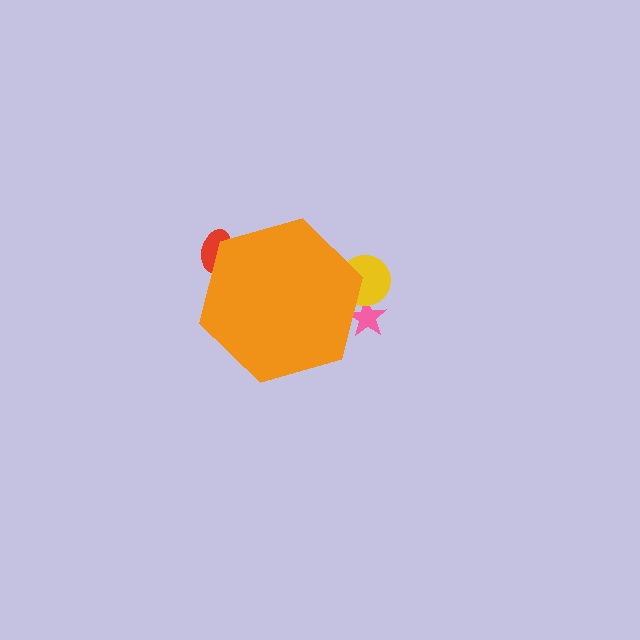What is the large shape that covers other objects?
An orange hexagon.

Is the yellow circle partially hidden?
Yes, the yellow circle is partially hidden behind the orange hexagon.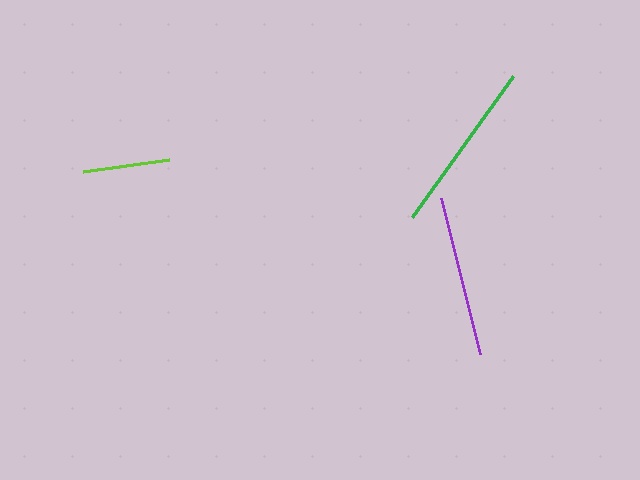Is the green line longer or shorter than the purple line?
The green line is longer than the purple line.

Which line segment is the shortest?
The lime line is the shortest at approximately 87 pixels.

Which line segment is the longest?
The green line is the longest at approximately 174 pixels.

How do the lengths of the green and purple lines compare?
The green and purple lines are approximately the same length.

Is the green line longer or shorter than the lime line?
The green line is longer than the lime line.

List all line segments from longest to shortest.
From longest to shortest: green, purple, lime.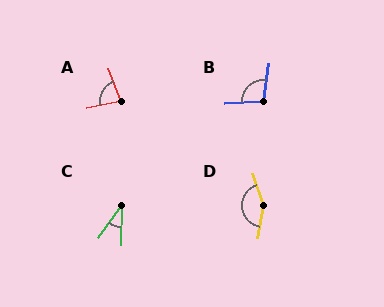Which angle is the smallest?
C, at approximately 35 degrees.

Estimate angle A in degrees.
Approximately 80 degrees.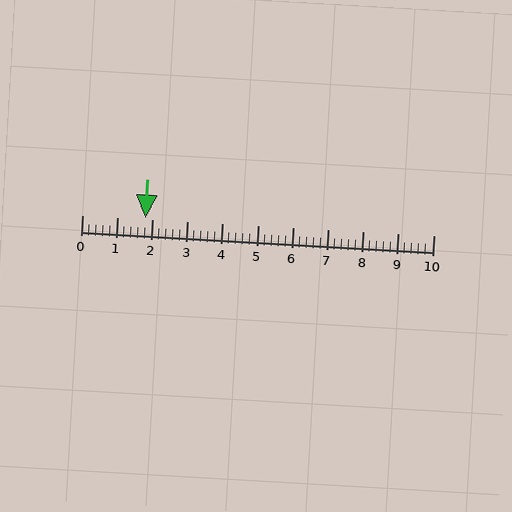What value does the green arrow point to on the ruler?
The green arrow points to approximately 1.8.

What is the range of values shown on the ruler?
The ruler shows values from 0 to 10.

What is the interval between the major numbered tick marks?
The major tick marks are spaced 1 units apart.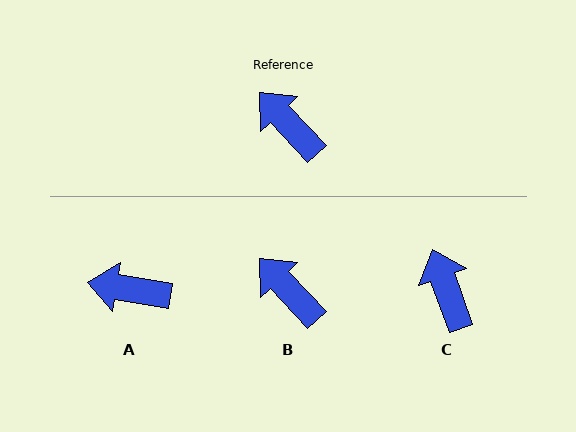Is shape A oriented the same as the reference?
No, it is off by about 37 degrees.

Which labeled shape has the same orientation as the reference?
B.